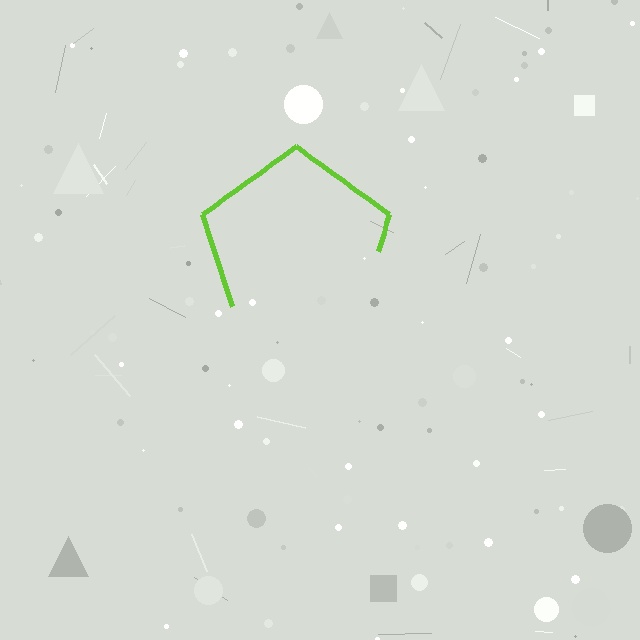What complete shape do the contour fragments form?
The contour fragments form a pentagon.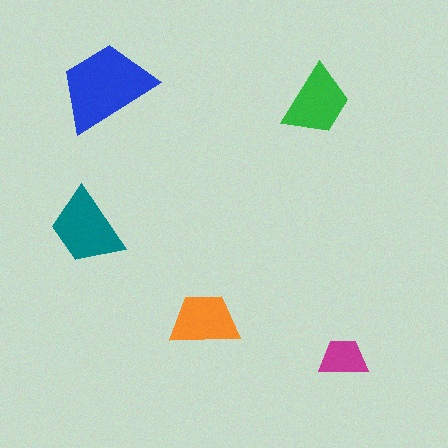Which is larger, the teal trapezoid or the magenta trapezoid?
The teal one.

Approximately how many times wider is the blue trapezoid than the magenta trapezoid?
About 2 times wider.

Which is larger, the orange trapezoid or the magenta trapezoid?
The orange one.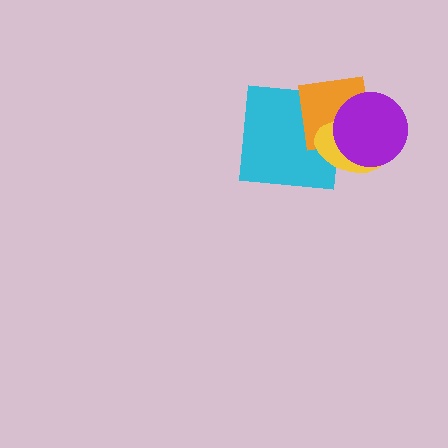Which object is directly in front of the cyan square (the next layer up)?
The orange square is directly in front of the cyan square.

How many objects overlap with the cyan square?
2 objects overlap with the cyan square.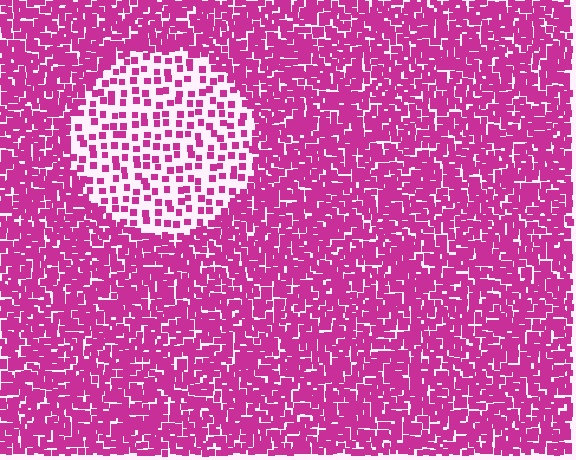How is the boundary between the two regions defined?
The boundary is defined by a change in element density (approximately 2.8x ratio). All elements are the same color, size, and shape.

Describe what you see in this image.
The image contains small magenta elements arranged at two different densities. A circle-shaped region is visible where the elements are less densely packed than the surrounding area.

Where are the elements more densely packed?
The elements are more densely packed outside the circle boundary.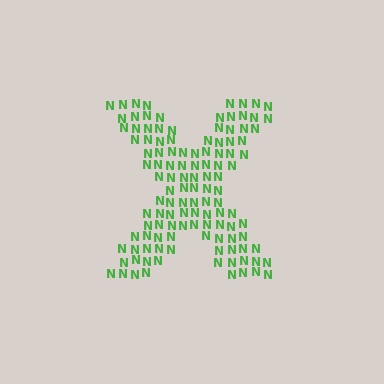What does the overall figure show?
The overall figure shows the letter X.